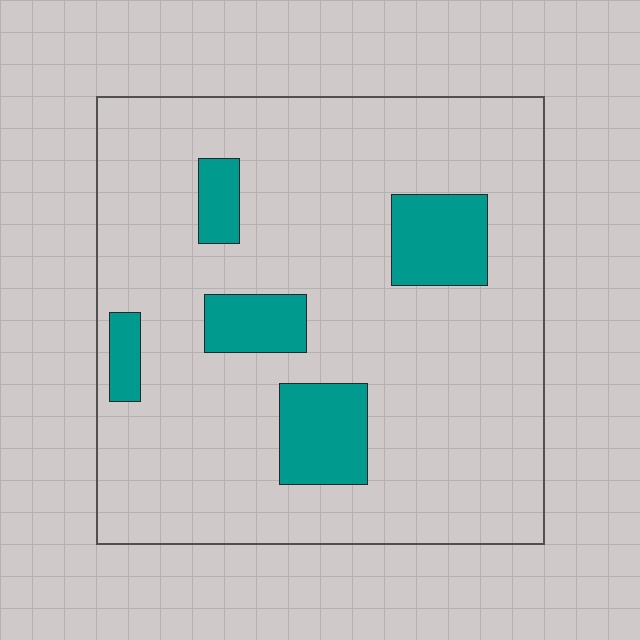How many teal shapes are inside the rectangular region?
5.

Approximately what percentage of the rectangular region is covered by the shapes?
Approximately 15%.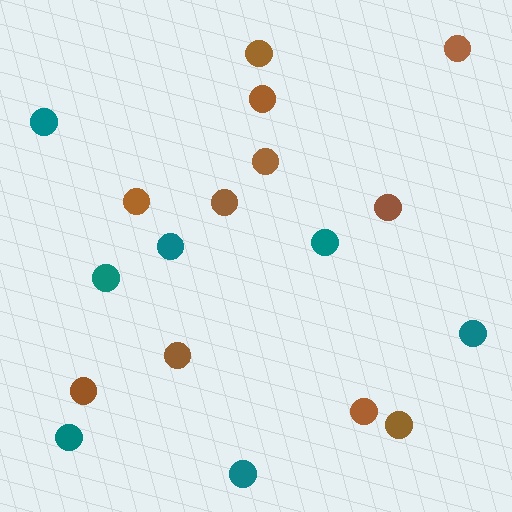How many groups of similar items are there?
There are 2 groups: one group of brown circles (11) and one group of teal circles (7).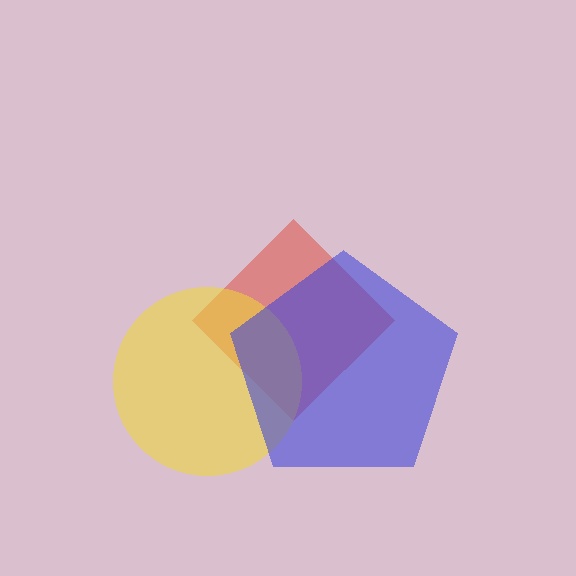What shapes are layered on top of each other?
The layered shapes are: a red diamond, a yellow circle, a blue pentagon.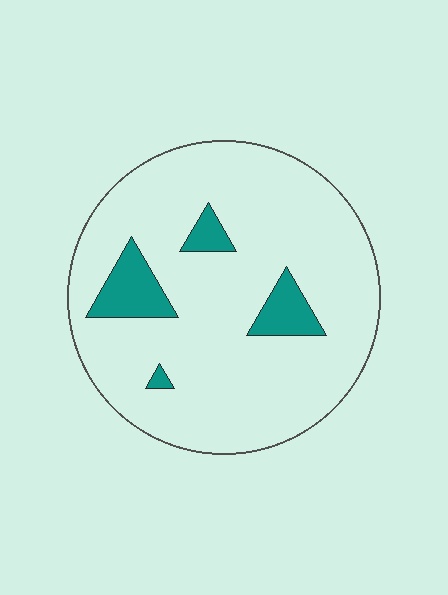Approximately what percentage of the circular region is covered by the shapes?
Approximately 10%.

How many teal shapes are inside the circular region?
4.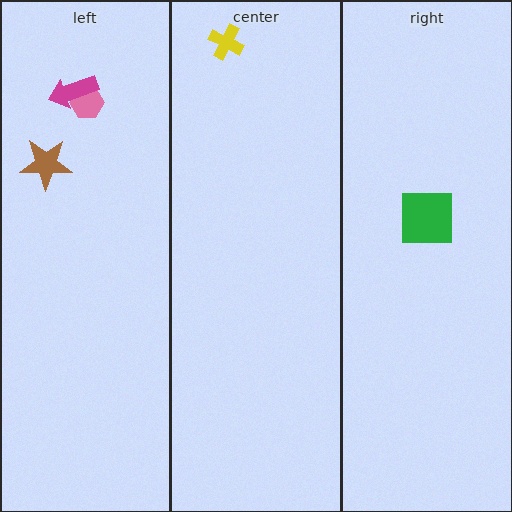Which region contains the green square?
The right region.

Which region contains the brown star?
The left region.